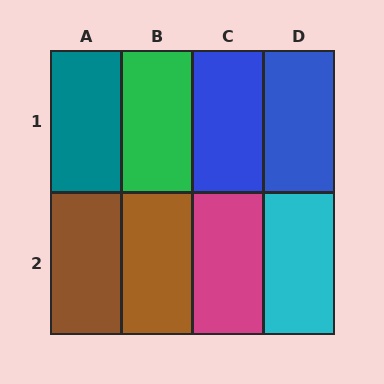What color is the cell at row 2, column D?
Cyan.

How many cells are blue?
2 cells are blue.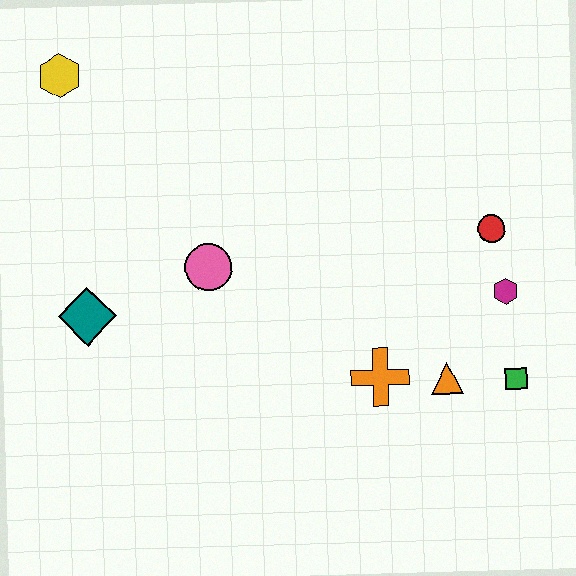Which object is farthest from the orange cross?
The yellow hexagon is farthest from the orange cross.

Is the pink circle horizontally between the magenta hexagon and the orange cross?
No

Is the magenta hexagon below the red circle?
Yes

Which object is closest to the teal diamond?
The pink circle is closest to the teal diamond.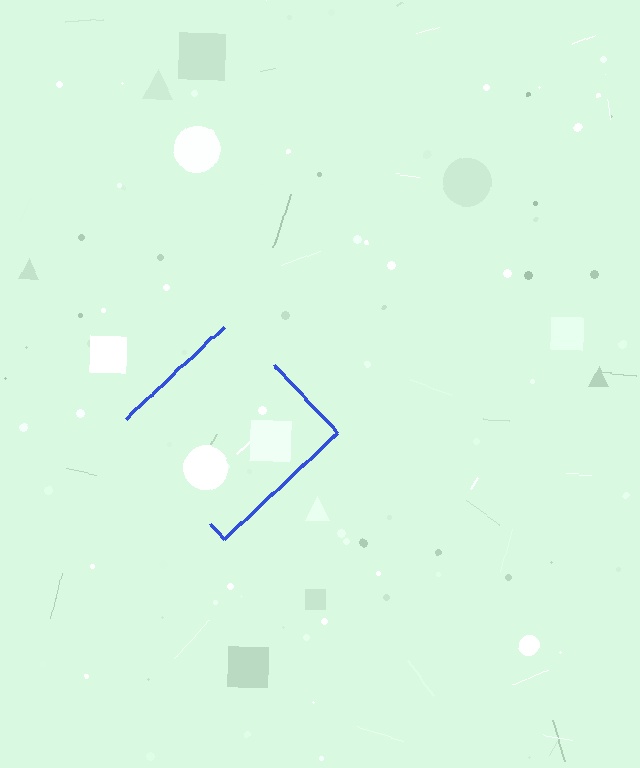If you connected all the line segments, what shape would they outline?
They would outline a diamond.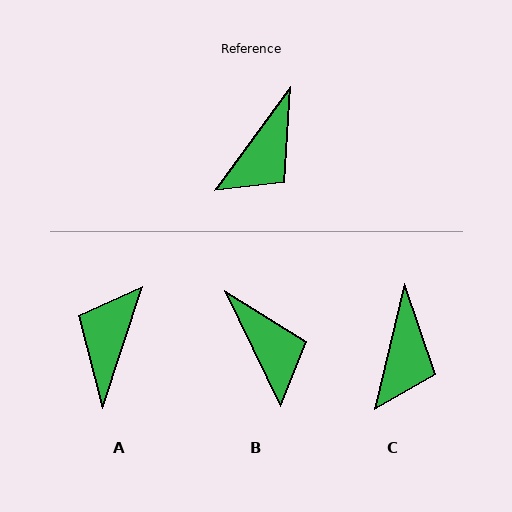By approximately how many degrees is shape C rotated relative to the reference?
Approximately 23 degrees counter-clockwise.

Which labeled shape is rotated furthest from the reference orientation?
A, about 162 degrees away.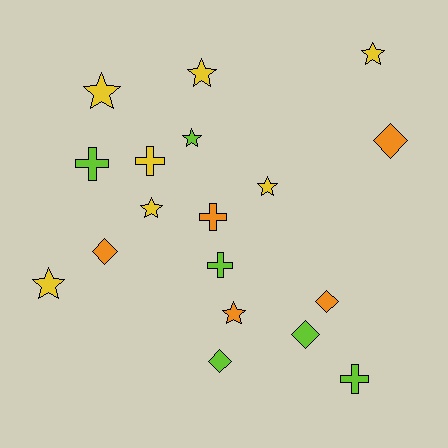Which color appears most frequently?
Yellow, with 7 objects.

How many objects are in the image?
There are 18 objects.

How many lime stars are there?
There is 1 lime star.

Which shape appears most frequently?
Star, with 8 objects.